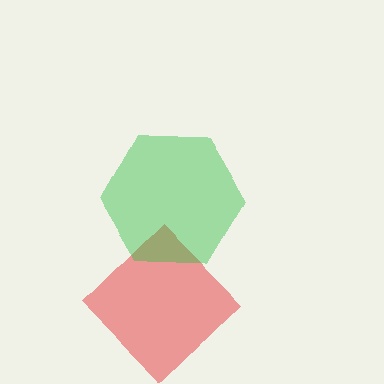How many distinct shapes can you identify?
There are 2 distinct shapes: a red diamond, a green hexagon.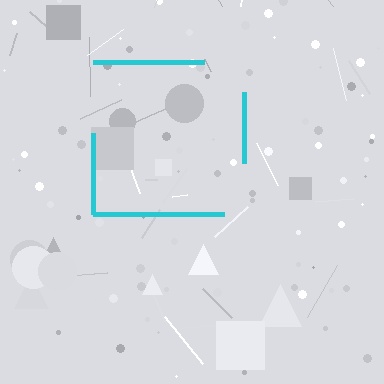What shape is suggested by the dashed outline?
The dashed outline suggests a square.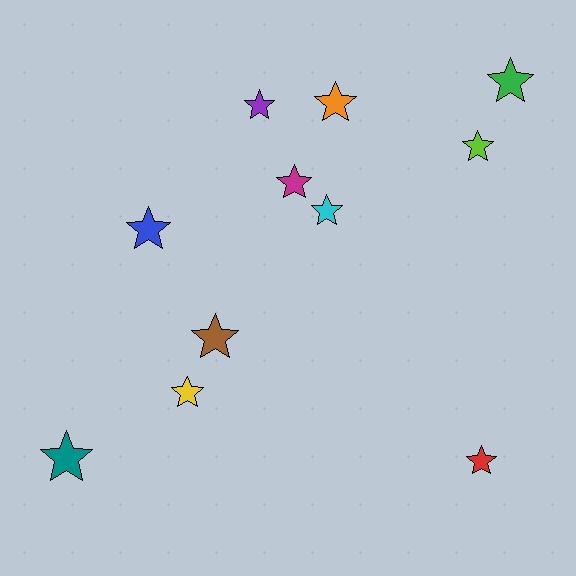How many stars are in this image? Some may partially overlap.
There are 11 stars.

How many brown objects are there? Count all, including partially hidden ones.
There is 1 brown object.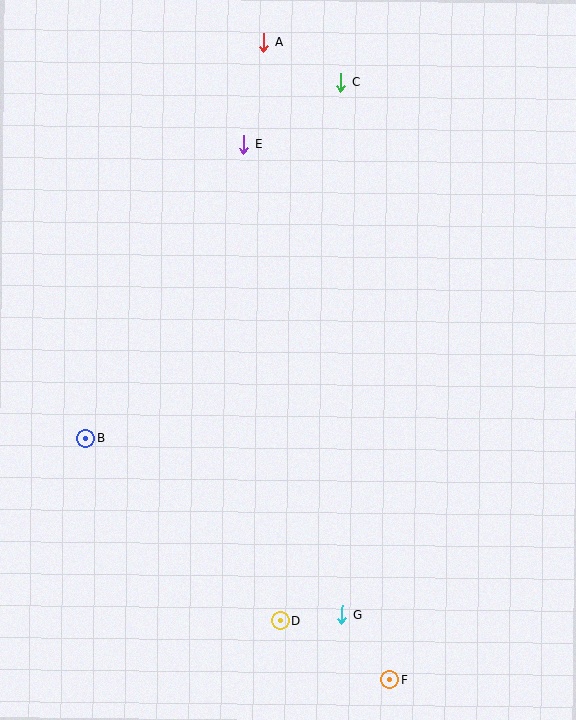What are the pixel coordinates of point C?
Point C is at (341, 82).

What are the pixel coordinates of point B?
Point B is at (86, 438).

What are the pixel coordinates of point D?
Point D is at (281, 621).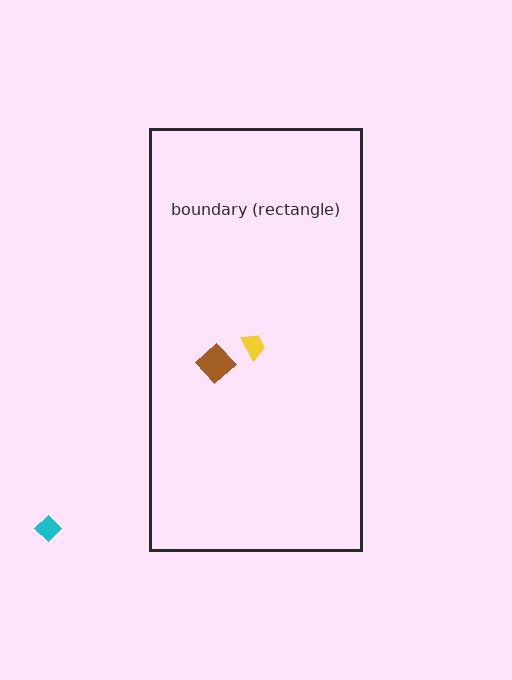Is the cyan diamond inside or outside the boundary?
Outside.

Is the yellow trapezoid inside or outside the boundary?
Inside.